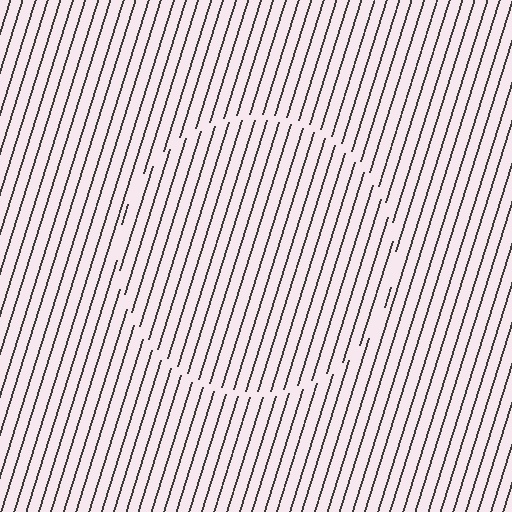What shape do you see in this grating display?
An illusory circle. The interior of the shape contains the same grating, shifted by half a period — the contour is defined by the phase discontinuity where line-ends from the inner and outer gratings abut.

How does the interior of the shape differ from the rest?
The interior of the shape contains the same grating, shifted by half a period — the contour is defined by the phase discontinuity where line-ends from the inner and outer gratings abut.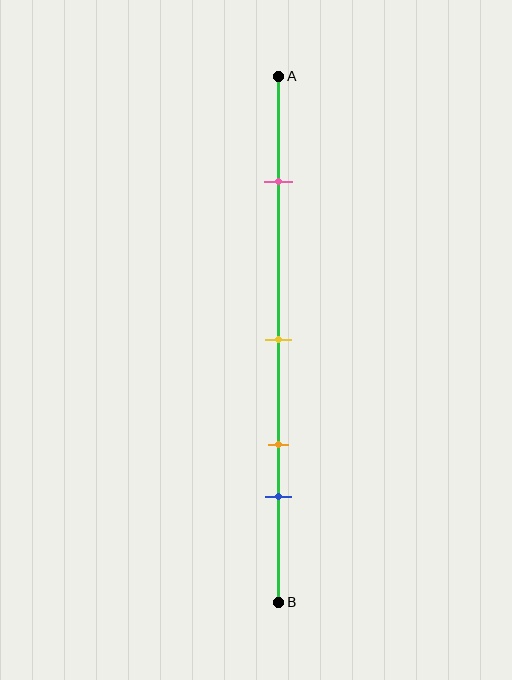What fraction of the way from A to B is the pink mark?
The pink mark is approximately 20% (0.2) of the way from A to B.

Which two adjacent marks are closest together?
The orange and blue marks are the closest adjacent pair.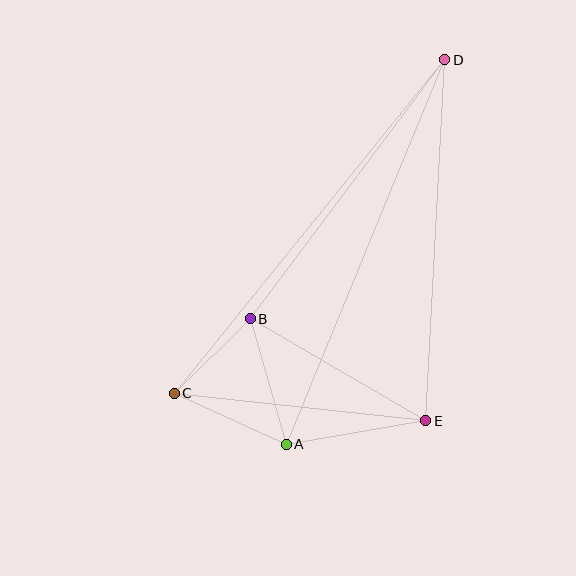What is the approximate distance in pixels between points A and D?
The distance between A and D is approximately 416 pixels.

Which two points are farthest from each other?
Points C and D are farthest from each other.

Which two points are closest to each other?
Points B and C are closest to each other.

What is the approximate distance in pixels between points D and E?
The distance between D and E is approximately 362 pixels.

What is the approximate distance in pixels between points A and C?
The distance between A and C is approximately 123 pixels.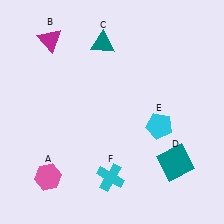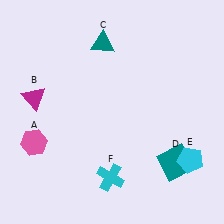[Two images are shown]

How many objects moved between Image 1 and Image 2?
3 objects moved between the two images.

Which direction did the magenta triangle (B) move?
The magenta triangle (B) moved down.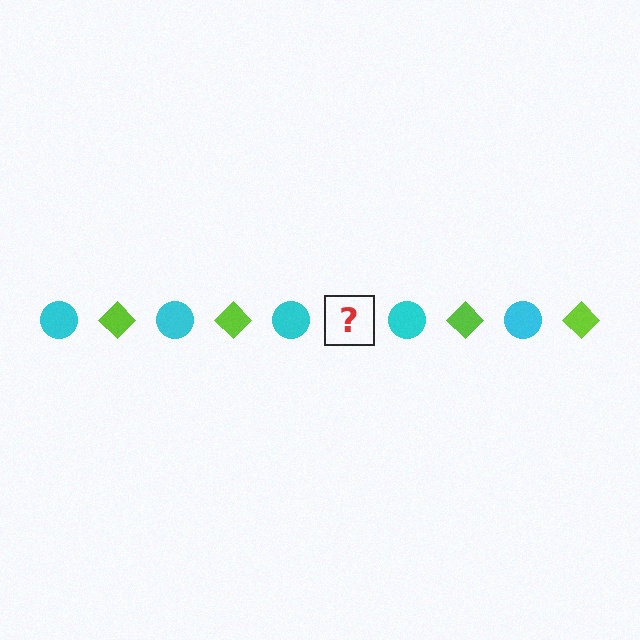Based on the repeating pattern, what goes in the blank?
The blank should be a lime diamond.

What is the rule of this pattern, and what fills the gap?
The rule is that the pattern alternates between cyan circle and lime diamond. The gap should be filled with a lime diamond.